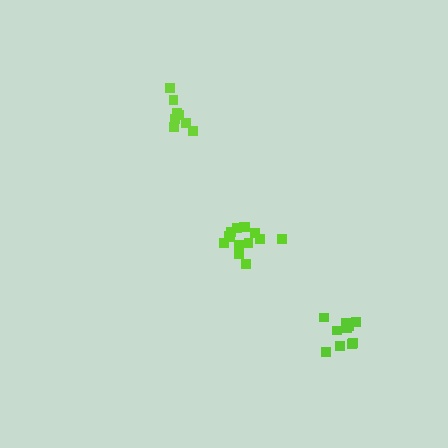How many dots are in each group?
Group 1: 14 dots, Group 2: 8 dots, Group 3: 10 dots (32 total).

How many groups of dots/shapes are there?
There are 3 groups.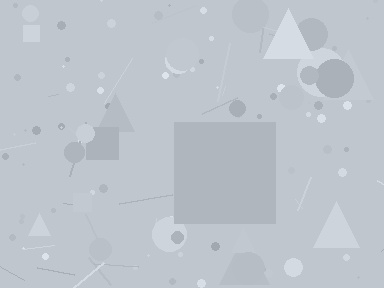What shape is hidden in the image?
A square is hidden in the image.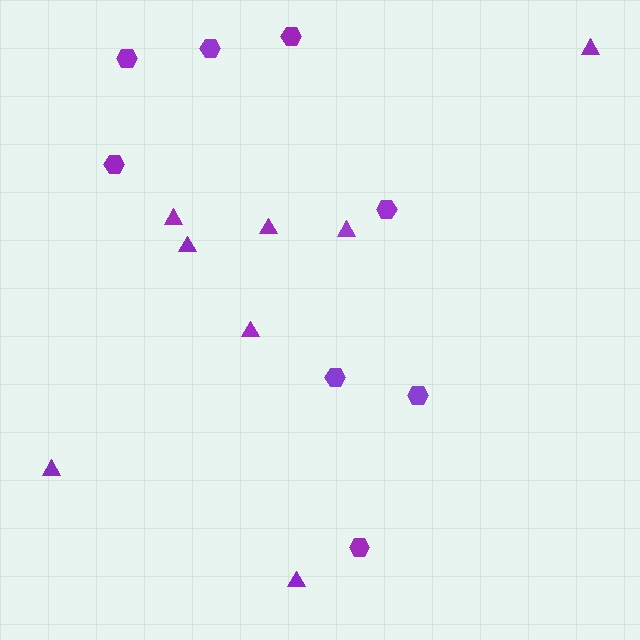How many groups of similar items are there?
There are 2 groups: one group of hexagons (8) and one group of triangles (8).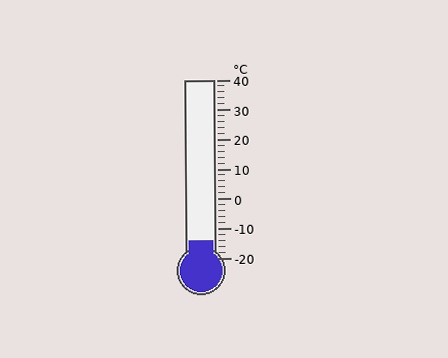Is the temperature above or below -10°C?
The temperature is below -10°C.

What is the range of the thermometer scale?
The thermometer scale ranges from -20°C to 40°C.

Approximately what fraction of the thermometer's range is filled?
The thermometer is filled to approximately 10% of its range.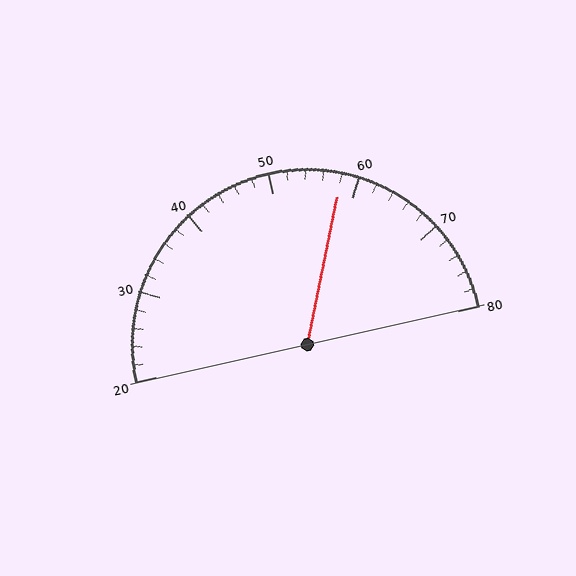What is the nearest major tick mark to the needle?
The nearest major tick mark is 60.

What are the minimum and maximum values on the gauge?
The gauge ranges from 20 to 80.